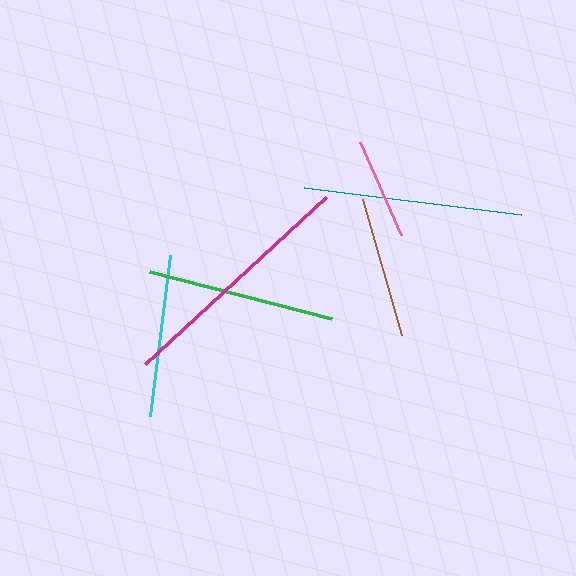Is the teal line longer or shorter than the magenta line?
The magenta line is longer than the teal line.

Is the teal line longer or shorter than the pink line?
The teal line is longer than the pink line.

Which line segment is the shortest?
The pink line is the shortest at approximately 101 pixels.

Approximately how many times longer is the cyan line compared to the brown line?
The cyan line is approximately 1.1 times the length of the brown line.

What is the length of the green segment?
The green segment is approximately 188 pixels long.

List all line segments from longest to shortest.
From longest to shortest: magenta, teal, green, cyan, brown, pink.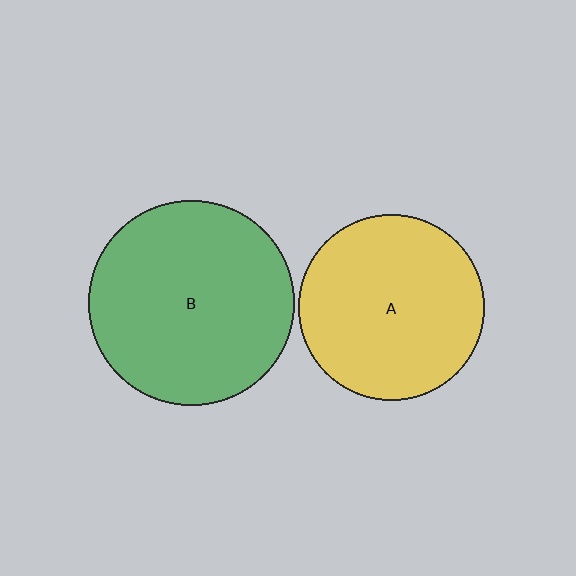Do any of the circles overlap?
No, none of the circles overlap.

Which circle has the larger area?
Circle B (green).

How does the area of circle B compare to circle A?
Approximately 1.2 times.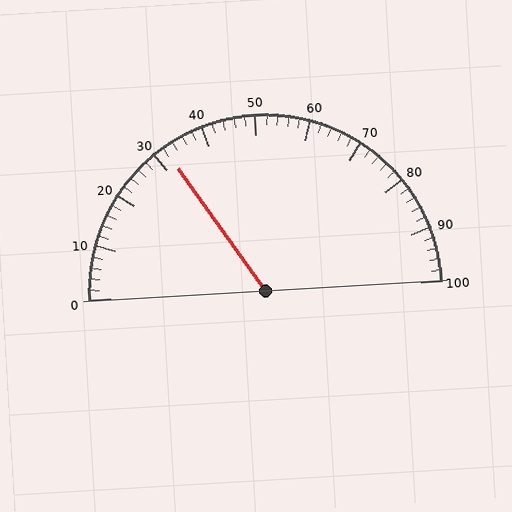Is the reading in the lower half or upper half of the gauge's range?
The reading is in the lower half of the range (0 to 100).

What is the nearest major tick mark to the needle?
The nearest major tick mark is 30.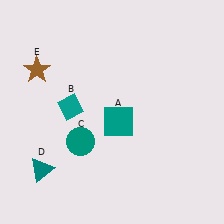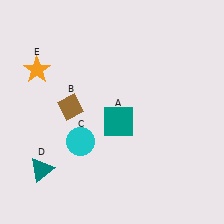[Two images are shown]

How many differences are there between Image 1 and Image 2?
There are 3 differences between the two images.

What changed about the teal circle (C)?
In Image 1, C is teal. In Image 2, it changed to cyan.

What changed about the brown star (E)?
In Image 1, E is brown. In Image 2, it changed to orange.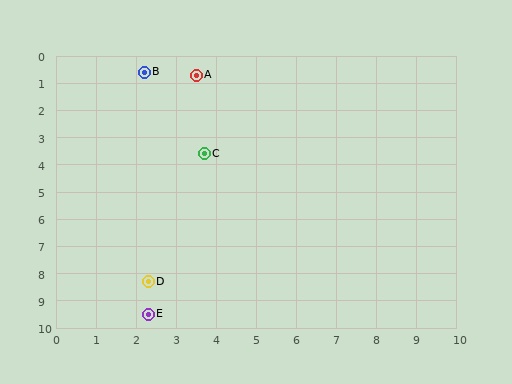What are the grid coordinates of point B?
Point B is at approximately (2.2, 0.6).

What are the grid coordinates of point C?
Point C is at approximately (3.7, 3.6).